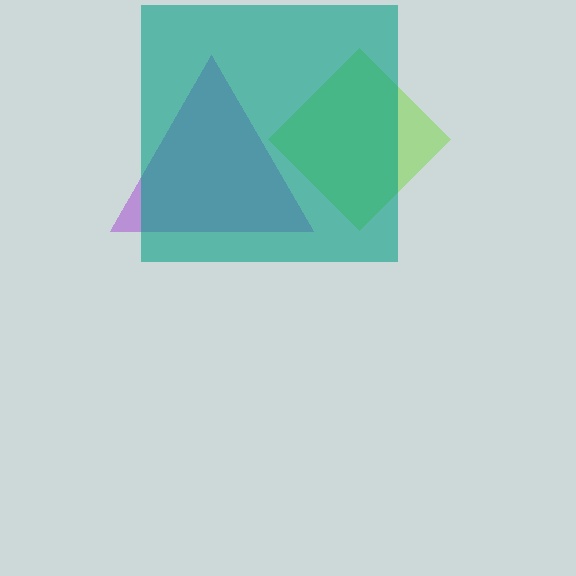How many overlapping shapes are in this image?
There are 3 overlapping shapes in the image.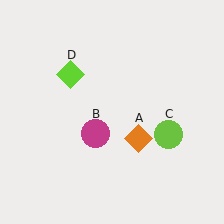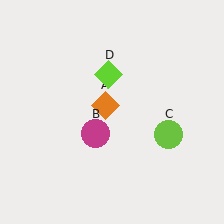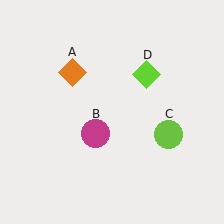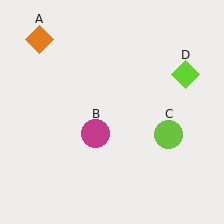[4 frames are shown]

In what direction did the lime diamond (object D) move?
The lime diamond (object D) moved right.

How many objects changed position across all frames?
2 objects changed position: orange diamond (object A), lime diamond (object D).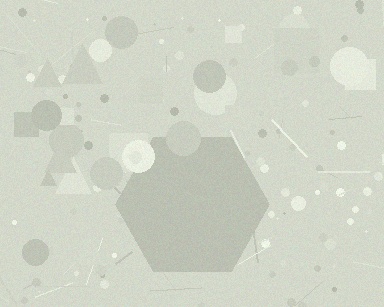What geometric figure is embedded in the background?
A hexagon is embedded in the background.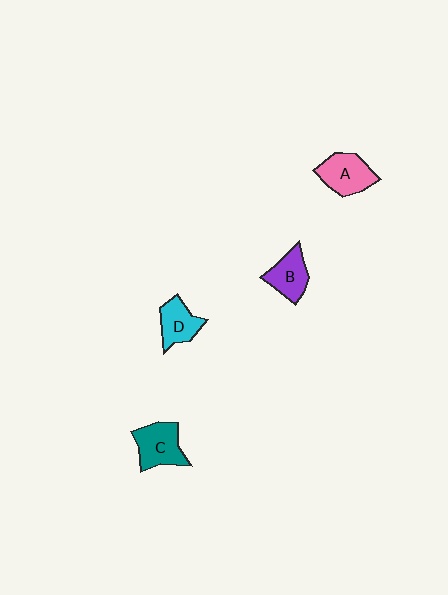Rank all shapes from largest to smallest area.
From largest to smallest: C (teal), A (pink), B (purple), D (cyan).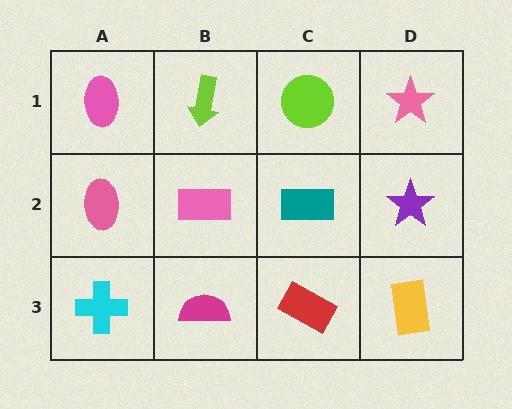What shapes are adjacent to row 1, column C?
A teal rectangle (row 2, column C), a lime arrow (row 1, column B), a pink star (row 1, column D).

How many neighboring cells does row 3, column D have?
2.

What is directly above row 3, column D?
A purple star.